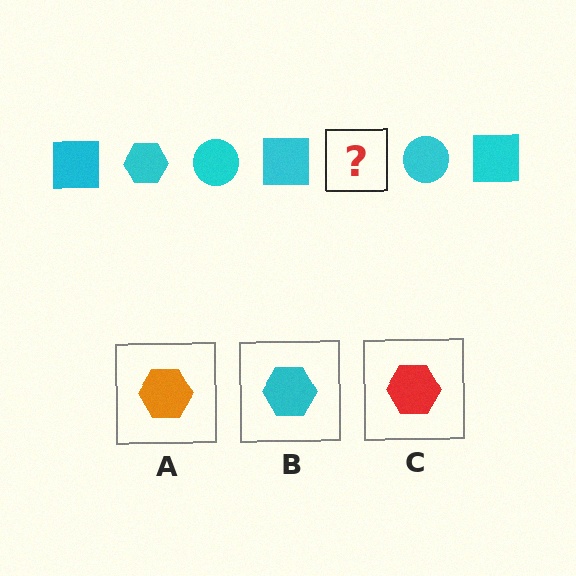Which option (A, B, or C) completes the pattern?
B.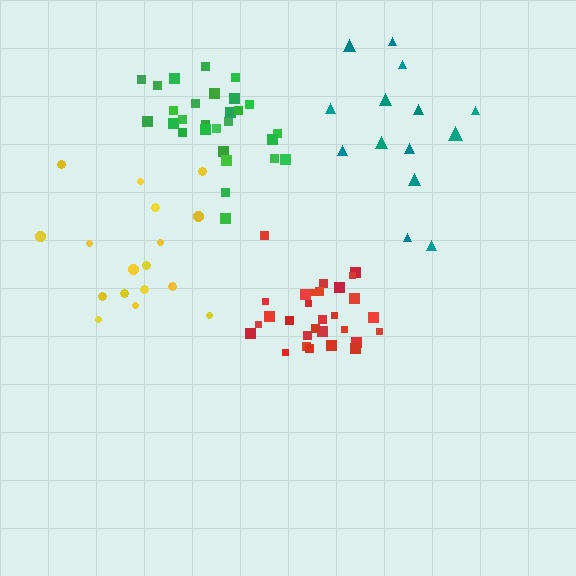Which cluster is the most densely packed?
Red.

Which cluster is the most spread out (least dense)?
Teal.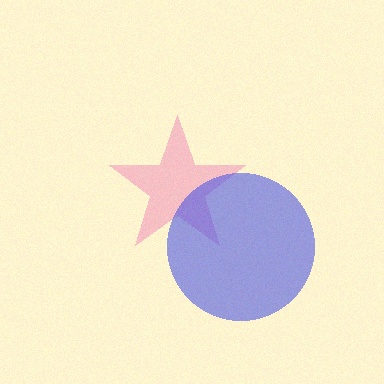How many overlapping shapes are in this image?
There are 2 overlapping shapes in the image.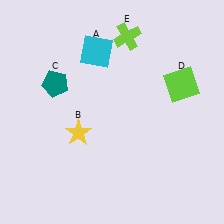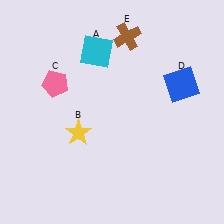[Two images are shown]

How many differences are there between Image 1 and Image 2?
There are 3 differences between the two images.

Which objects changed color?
C changed from teal to pink. D changed from lime to blue. E changed from lime to brown.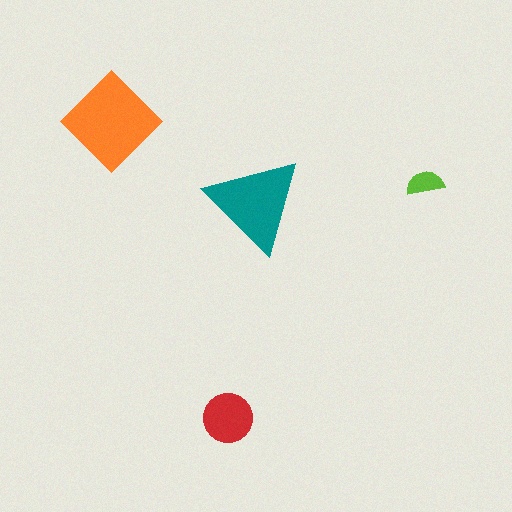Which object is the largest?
The orange diamond.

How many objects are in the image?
There are 4 objects in the image.